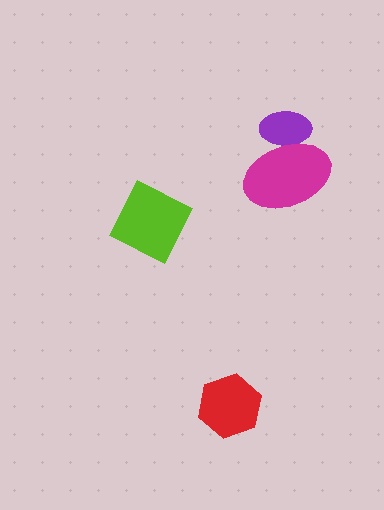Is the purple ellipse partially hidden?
Yes, it is partially covered by another shape.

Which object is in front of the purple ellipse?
The magenta ellipse is in front of the purple ellipse.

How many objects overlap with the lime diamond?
0 objects overlap with the lime diamond.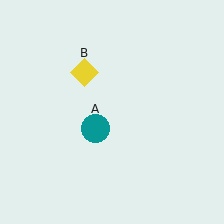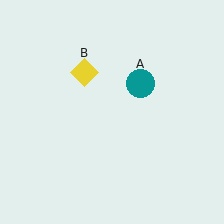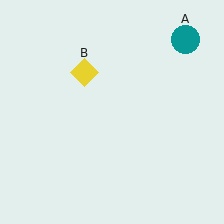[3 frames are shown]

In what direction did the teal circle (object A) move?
The teal circle (object A) moved up and to the right.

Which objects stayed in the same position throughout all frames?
Yellow diamond (object B) remained stationary.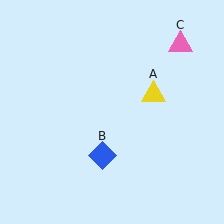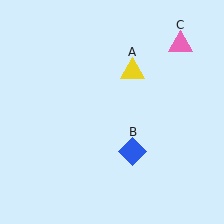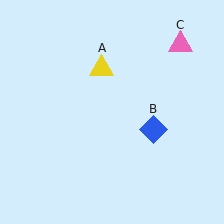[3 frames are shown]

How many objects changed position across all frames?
2 objects changed position: yellow triangle (object A), blue diamond (object B).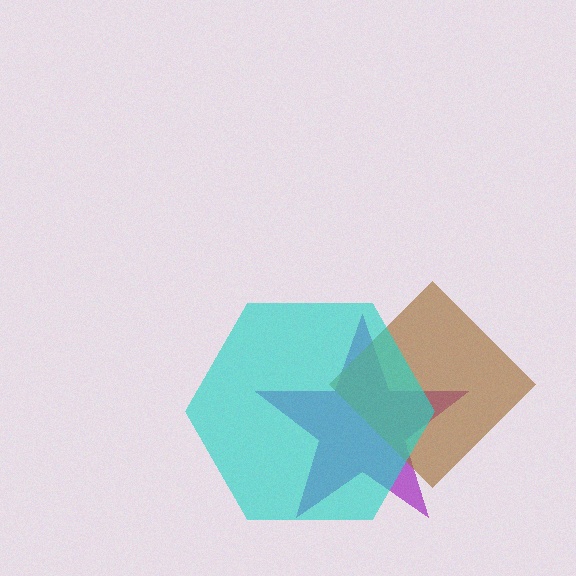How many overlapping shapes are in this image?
There are 3 overlapping shapes in the image.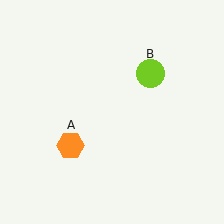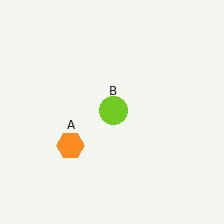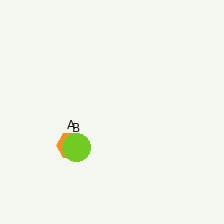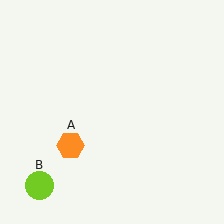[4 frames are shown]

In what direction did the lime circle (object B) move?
The lime circle (object B) moved down and to the left.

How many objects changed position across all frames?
1 object changed position: lime circle (object B).